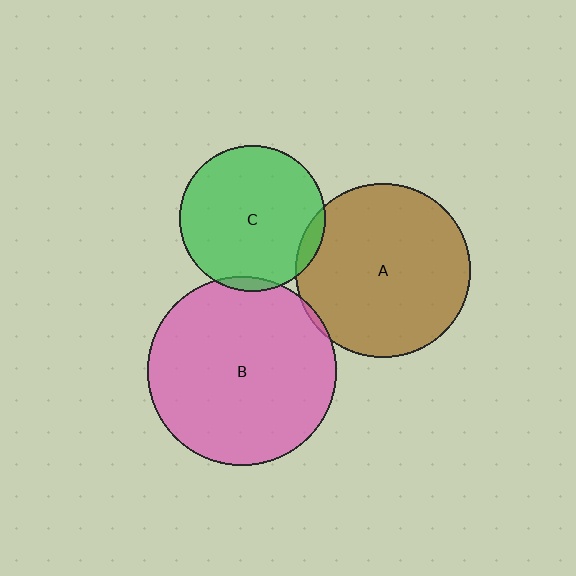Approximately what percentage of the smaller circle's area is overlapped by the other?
Approximately 5%.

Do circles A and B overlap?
Yes.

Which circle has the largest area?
Circle B (pink).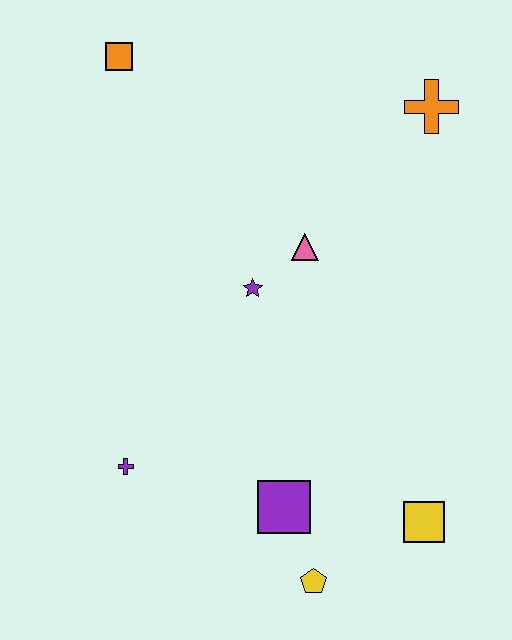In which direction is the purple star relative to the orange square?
The purple star is below the orange square.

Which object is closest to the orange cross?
The pink triangle is closest to the orange cross.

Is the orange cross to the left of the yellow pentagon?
No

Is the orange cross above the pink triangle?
Yes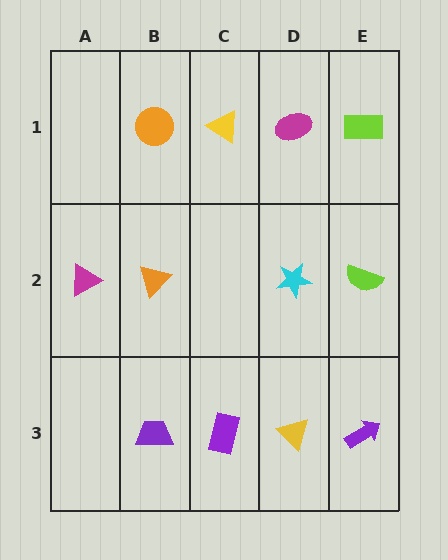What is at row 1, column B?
An orange circle.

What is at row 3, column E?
A purple arrow.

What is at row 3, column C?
A purple rectangle.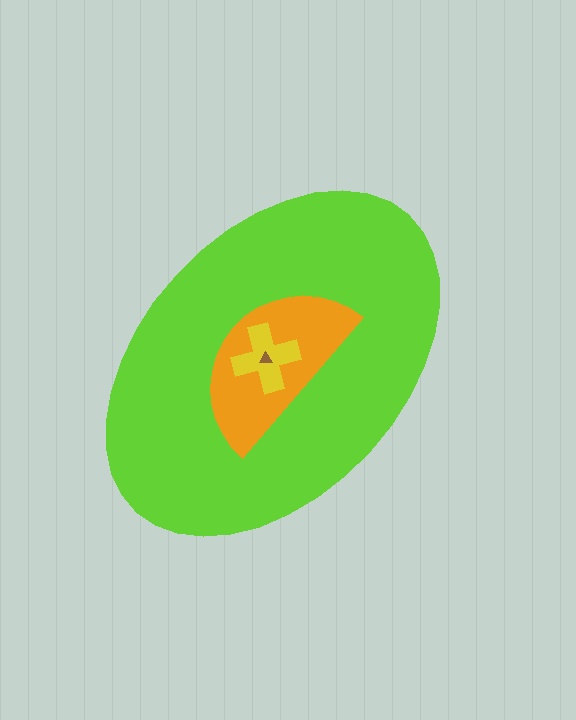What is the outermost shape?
The lime ellipse.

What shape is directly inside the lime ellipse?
The orange semicircle.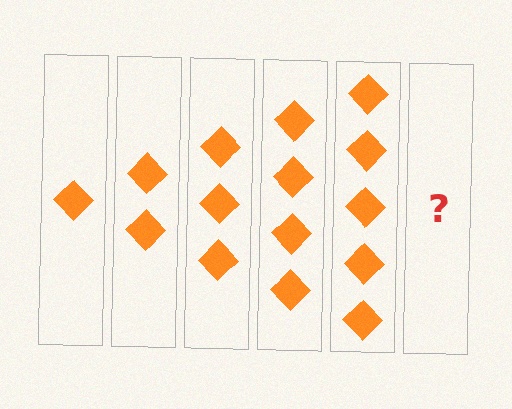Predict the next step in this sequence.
The next step is 6 diamonds.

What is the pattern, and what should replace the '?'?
The pattern is that each step adds one more diamond. The '?' should be 6 diamonds.